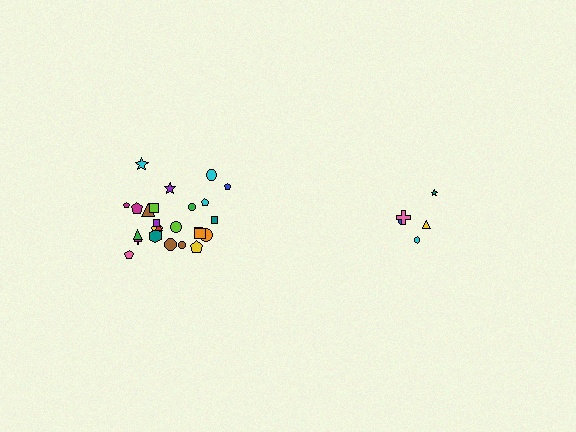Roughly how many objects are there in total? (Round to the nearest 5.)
Roughly 30 objects in total.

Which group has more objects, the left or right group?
The left group.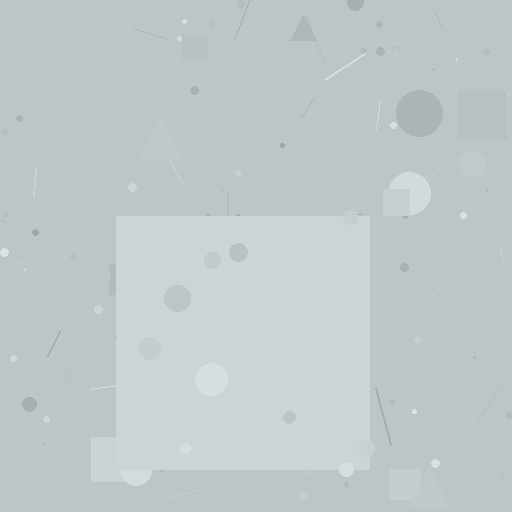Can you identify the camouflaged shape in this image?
The camouflaged shape is a square.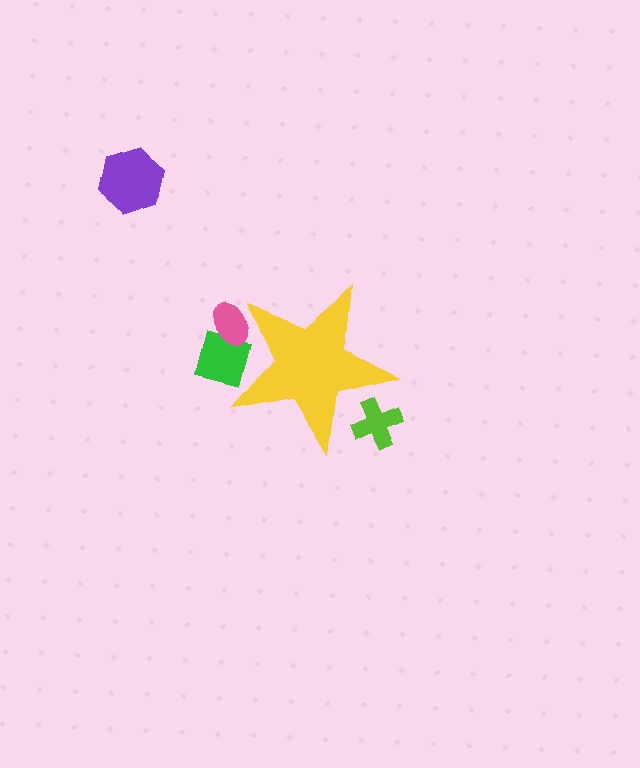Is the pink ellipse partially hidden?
Yes, the pink ellipse is partially hidden behind the yellow star.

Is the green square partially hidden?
Yes, the green square is partially hidden behind the yellow star.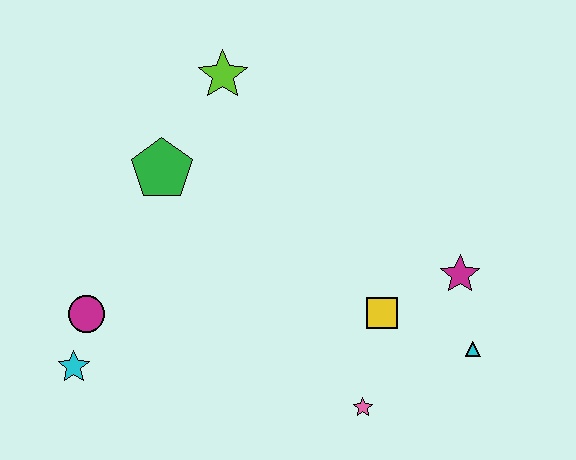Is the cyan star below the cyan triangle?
Yes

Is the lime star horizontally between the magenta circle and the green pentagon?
No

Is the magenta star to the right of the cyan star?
Yes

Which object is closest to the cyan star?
The magenta circle is closest to the cyan star.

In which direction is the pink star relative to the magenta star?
The pink star is below the magenta star.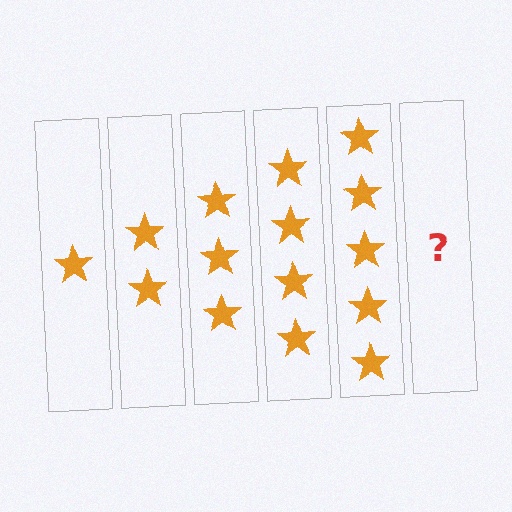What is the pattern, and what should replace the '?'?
The pattern is that each step adds one more star. The '?' should be 6 stars.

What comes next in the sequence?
The next element should be 6 stars.